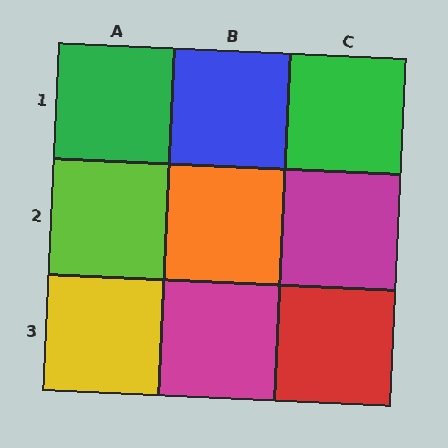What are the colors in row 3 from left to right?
Yellow, magenta, red.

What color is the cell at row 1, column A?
Green.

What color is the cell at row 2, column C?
Magenta.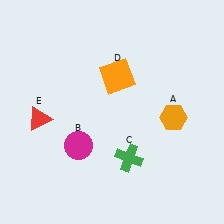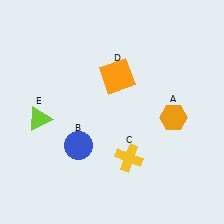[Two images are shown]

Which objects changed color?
B changed from magenta to blue. C changed from green to yellow. E changed from red to lime.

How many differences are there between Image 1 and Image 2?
There are 3 differences between the two images.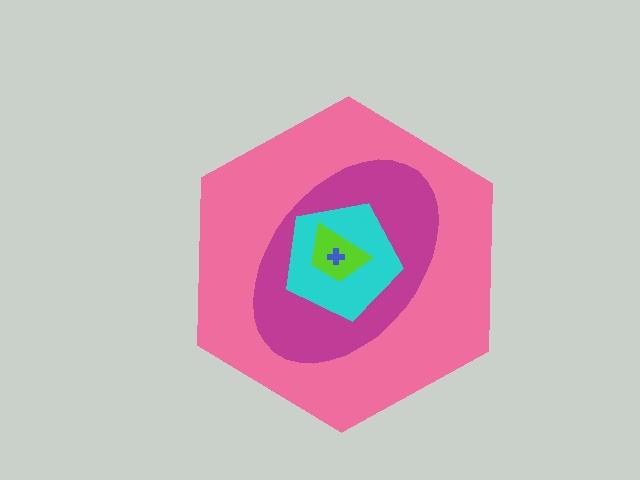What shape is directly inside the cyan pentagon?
The lime trapezoid.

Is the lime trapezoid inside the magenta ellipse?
Yes.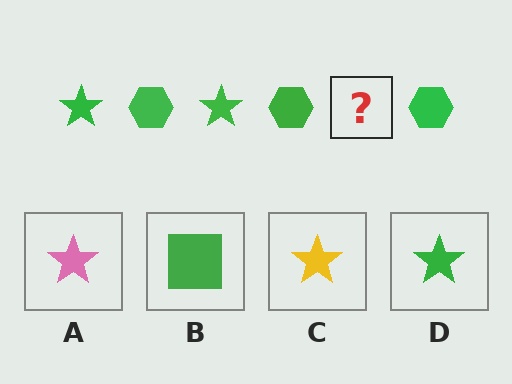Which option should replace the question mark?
Option D.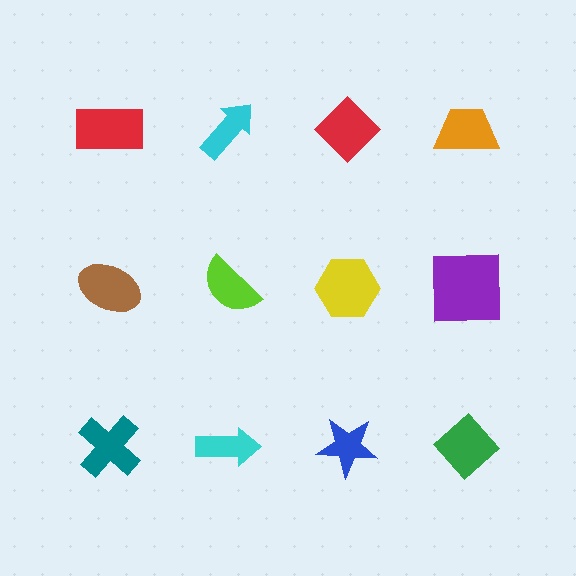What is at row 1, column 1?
A red rectangle.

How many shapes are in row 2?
4 shapes.